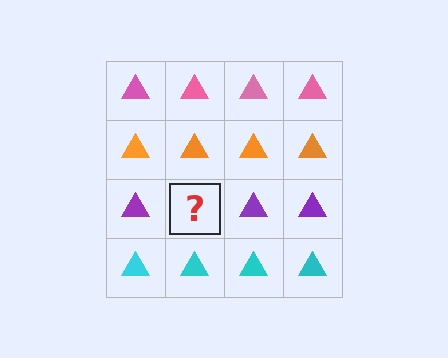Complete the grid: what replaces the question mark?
The question mark should be replaced with a purple triangle.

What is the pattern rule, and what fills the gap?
The rule is that each row has a consistent color. The gap should be filled with a purple triangle.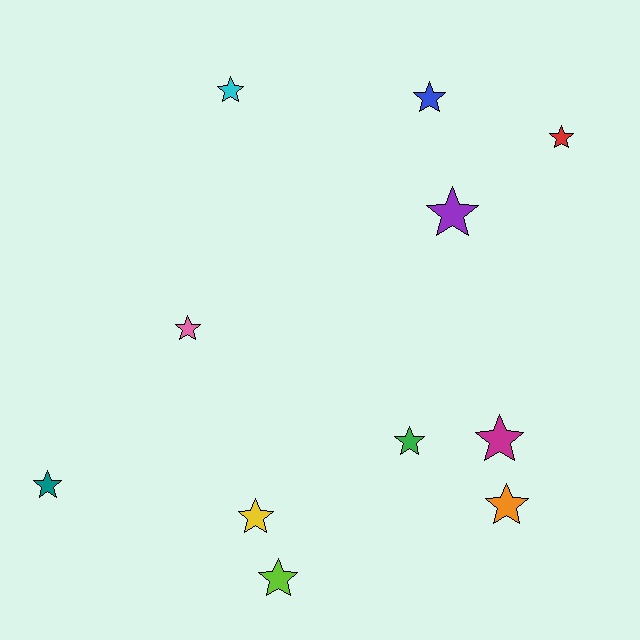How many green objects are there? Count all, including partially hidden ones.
There is 1 green object.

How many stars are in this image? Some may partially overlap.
There are 11 stars.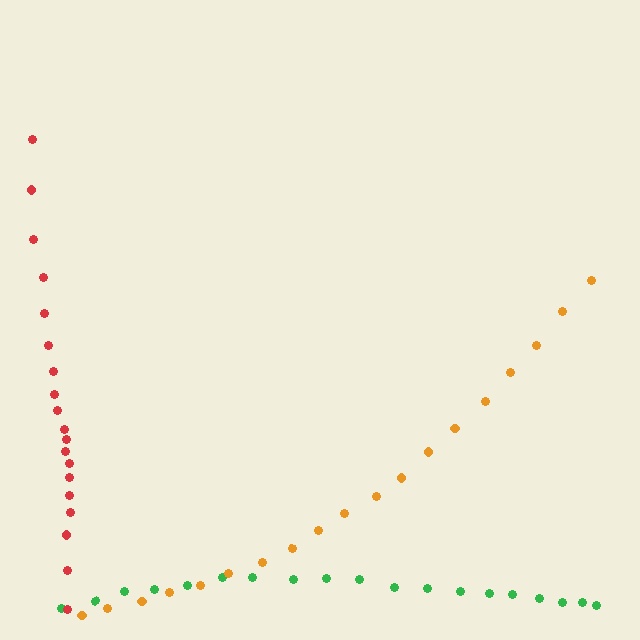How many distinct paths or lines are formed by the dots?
There are 3 distinct paths.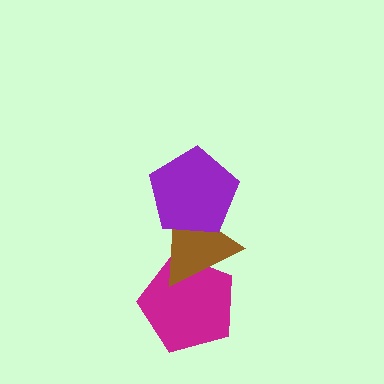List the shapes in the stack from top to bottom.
From top to bottom: the purple pentagon, the brown triangle, the magenta pentagon.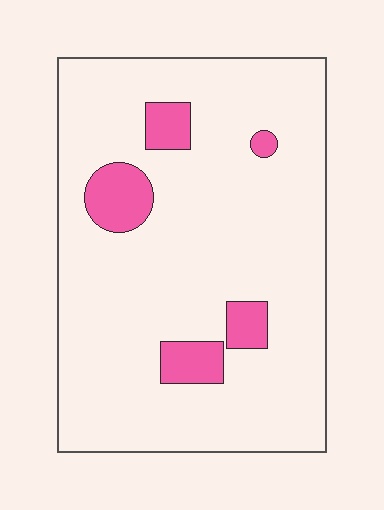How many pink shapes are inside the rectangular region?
5.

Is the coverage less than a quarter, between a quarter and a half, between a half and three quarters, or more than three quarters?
Less than a quarter.